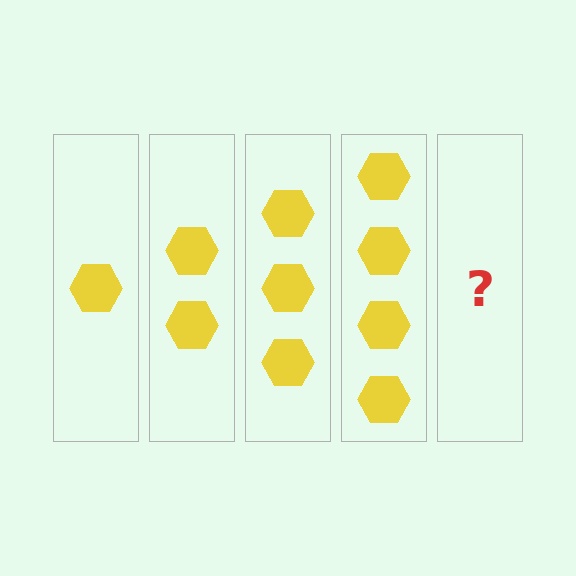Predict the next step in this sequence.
The next step is 5 hexagons.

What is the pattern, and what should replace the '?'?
The pattern is that each step adds one more hexagon. The '?' should be 5 hexagons.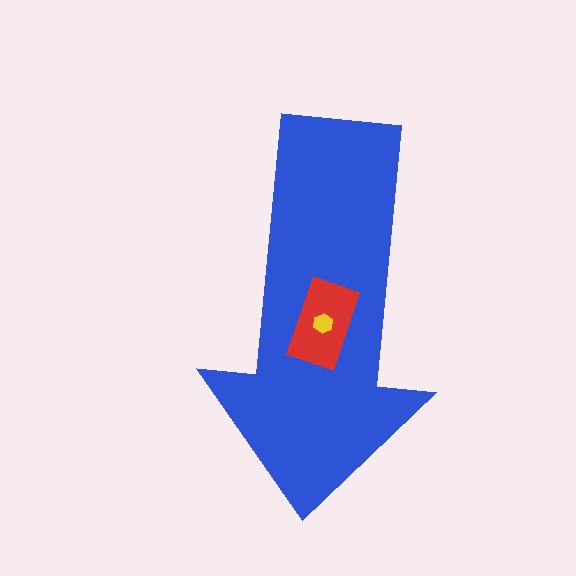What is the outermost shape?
The blue arrow.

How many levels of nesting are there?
3.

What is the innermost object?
The yellow hexagon.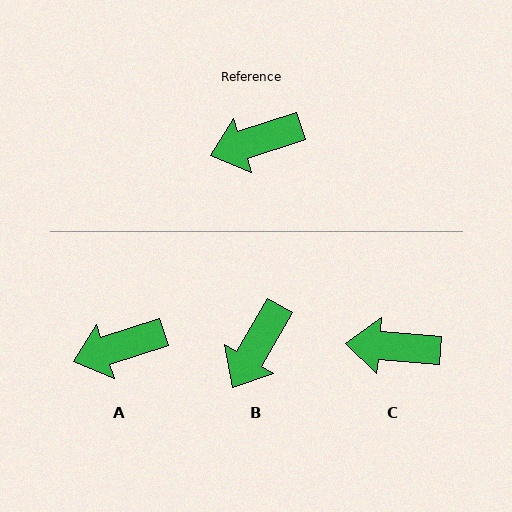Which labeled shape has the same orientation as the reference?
A.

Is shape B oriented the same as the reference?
No, it is off by about 41 degrees.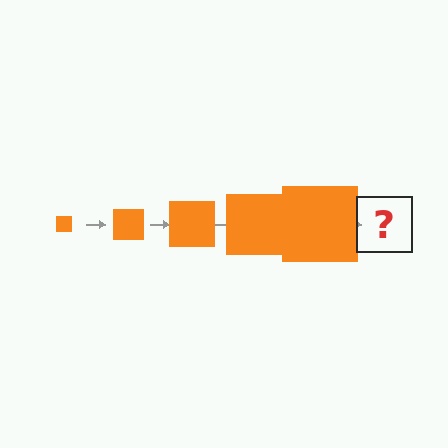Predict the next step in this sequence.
The next step is an orange square, larger than the previous one.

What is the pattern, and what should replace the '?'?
The pattern is that the square gets progressively larger each step. The '?' should be an orange square, larger than the previous one.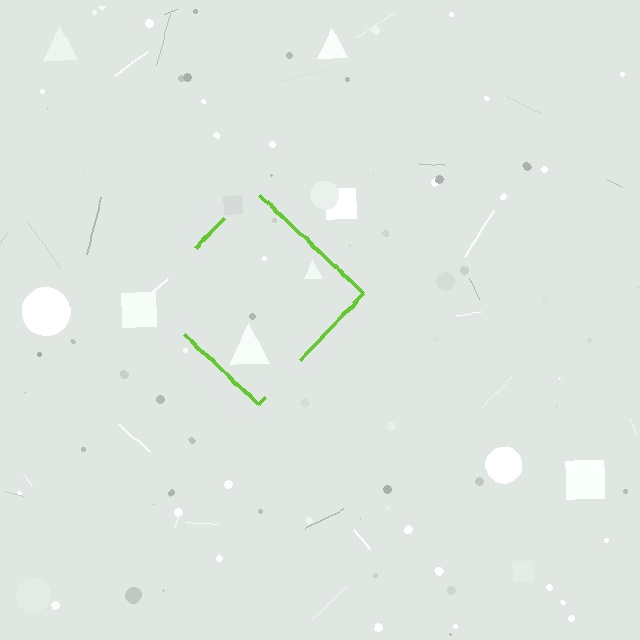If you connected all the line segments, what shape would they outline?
They would outline a diamond.